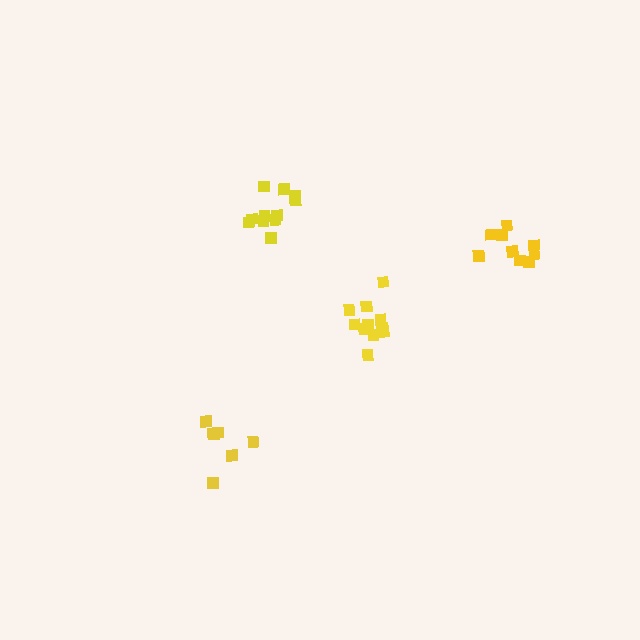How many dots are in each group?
Group 1: 11 dots, Group 2: 11 dots, Group 3: 9 dots, Group 4: 6 dots (37 total).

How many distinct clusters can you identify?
There are 4 distinct clusters.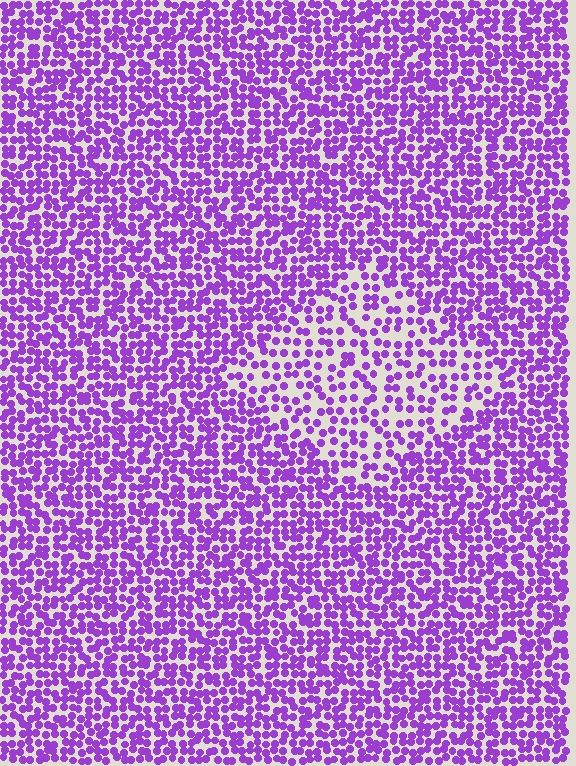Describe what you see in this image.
The image contains small purple elements arranged at two different densities. A diamond-shaped region is visible where the elements are less densely packed than the surrounding area.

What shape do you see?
I see a diamond.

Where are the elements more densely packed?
The elements are more densely packed outside the diamond boundary.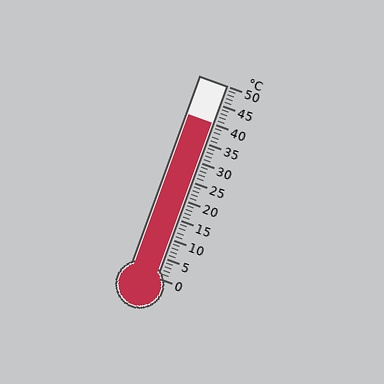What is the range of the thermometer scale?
The thermometer scale ranges from 0°C to 50°C.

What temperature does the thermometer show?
The thermometer shows approximately 40°C.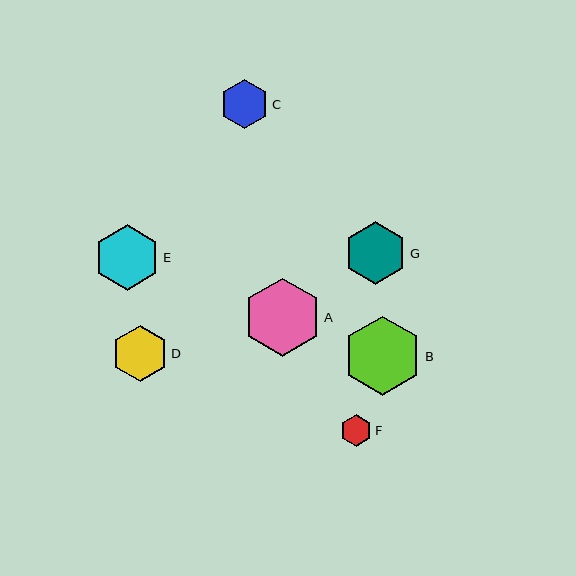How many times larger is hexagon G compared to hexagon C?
Hexagon G is approximately 1.3 times the size of hexagon C.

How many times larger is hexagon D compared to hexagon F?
Hexagon D is approximately 1.8 times the size of hexagon F.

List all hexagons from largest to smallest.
From largest to smallest: B, A, E, G, D, C, F.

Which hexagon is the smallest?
Hexagon F is the smallest with a size of approximately 32 pixels.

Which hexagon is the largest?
Hexagon B is the largest with a size of approximately 79 pixels.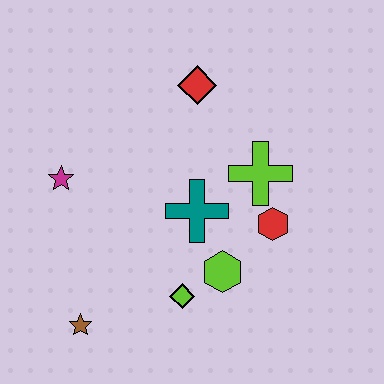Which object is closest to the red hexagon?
The lime cross is closest to the red hexagon.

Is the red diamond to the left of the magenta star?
No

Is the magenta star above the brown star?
Yes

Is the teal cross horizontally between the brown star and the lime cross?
Yes